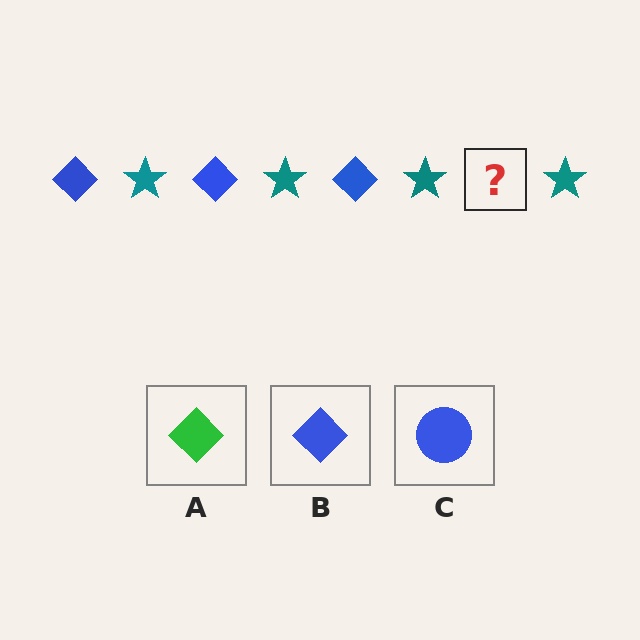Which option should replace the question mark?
Option B.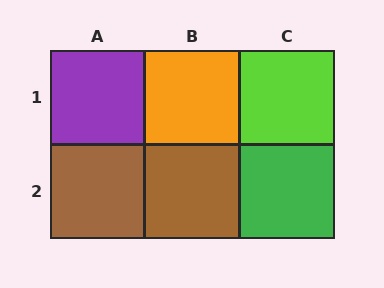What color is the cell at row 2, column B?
Brown.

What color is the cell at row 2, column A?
Brown.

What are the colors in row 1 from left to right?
Purple, orange, lime.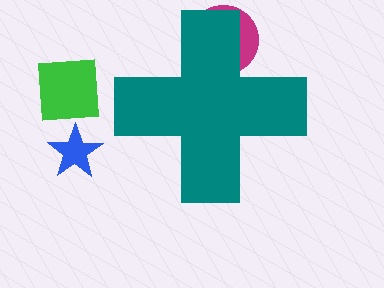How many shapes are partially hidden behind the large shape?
1 shape is partially hidden.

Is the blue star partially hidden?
No, the blue star is fully visible.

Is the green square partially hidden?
No, the green square is fully visible.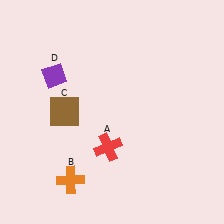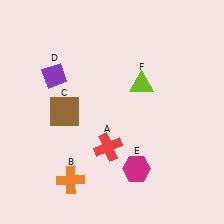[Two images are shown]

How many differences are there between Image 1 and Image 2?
There are 2 differences between the two images.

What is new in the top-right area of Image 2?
A lime triangle (F) was added in the top-right area of Image 2.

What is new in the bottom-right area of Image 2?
A magenta hexagon (E) was added in the bottom-right area of Image 2.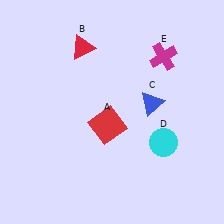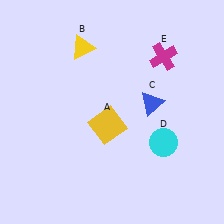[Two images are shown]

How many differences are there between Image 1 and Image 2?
There are 2 differences between the two images.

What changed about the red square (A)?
In Image 1, A is red. In Image 2, it changed to yellow.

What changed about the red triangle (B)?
In Image 1, B is red. In Image 2, it changed to yellow.